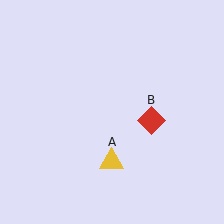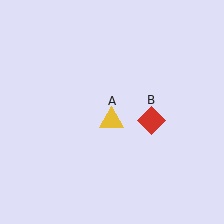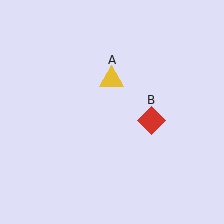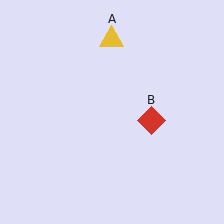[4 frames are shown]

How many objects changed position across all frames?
1 object changed position: yellow triangle (object A).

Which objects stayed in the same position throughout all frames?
Red diamond (object B) remained stationary.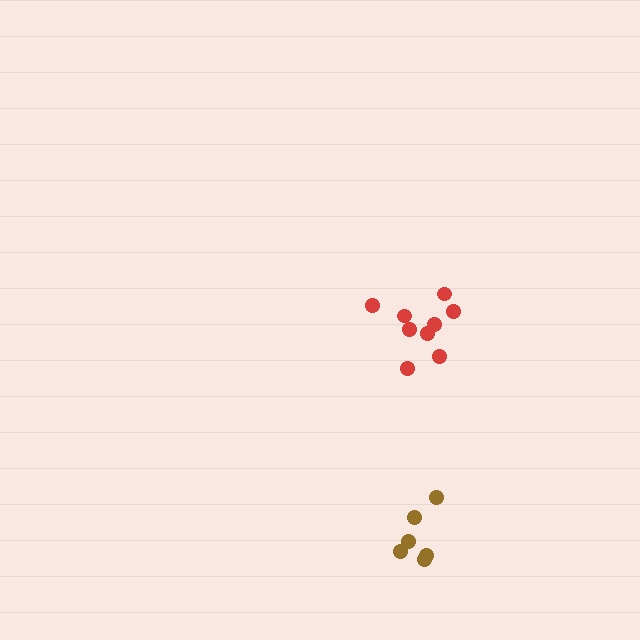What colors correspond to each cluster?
The clusters are colored: red, brown.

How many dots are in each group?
Group 1: 9 dots, Group 2: 6 dots (15 total).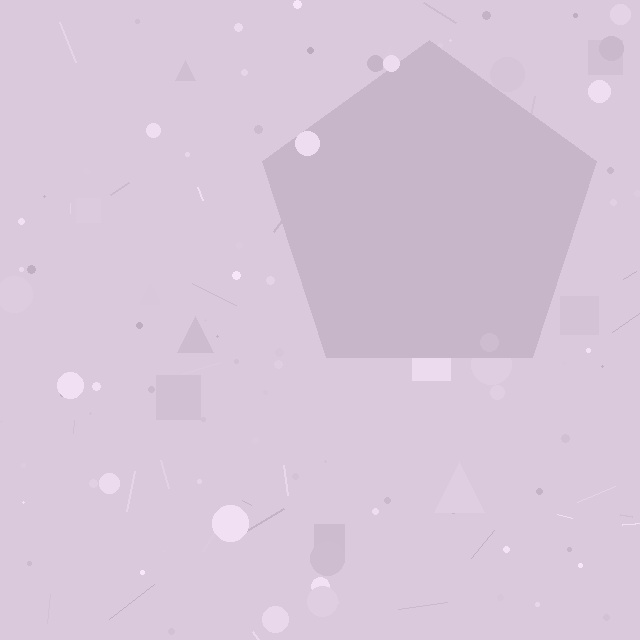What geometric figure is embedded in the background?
A pentagon is embedded in the background.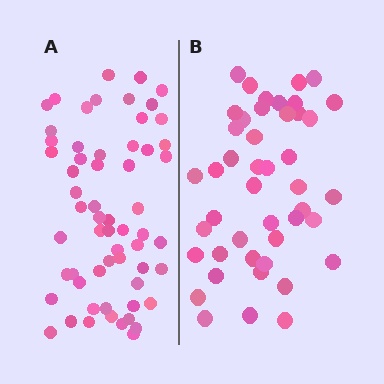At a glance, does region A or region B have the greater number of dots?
Region A (the left region) has more dots.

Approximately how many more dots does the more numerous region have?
Region A has approximately 15 more dots than region B.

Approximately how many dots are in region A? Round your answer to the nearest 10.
About 60 dots.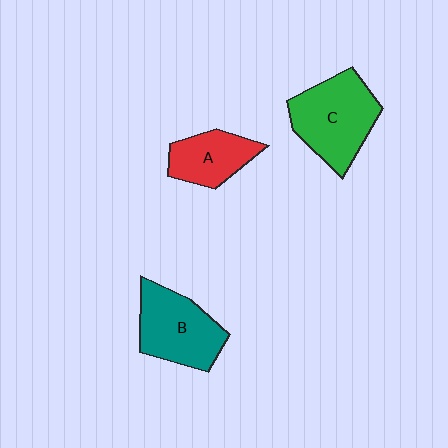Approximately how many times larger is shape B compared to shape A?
Approximately 1.4 times.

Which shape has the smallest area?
Shape A (red).